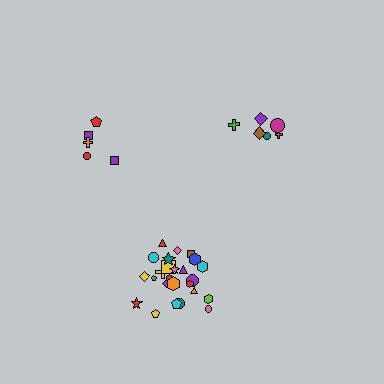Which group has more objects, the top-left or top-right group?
The top-right group.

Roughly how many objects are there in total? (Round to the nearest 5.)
Roughly 35 objects in total.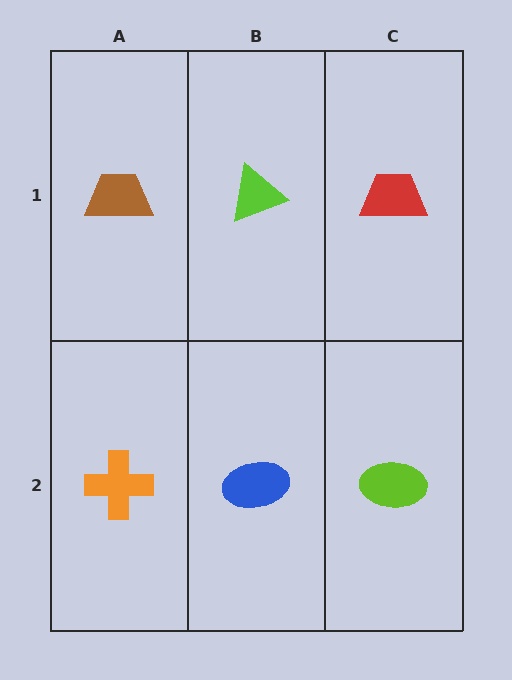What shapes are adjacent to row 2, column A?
A brown trapezoid (row 1, column A), a blue ellipse (row 2, column B).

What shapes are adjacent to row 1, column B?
A blue ellipse (row 2, column B), a brown trapezoid (row 1, column A), a red trapezoid (row 1, column C).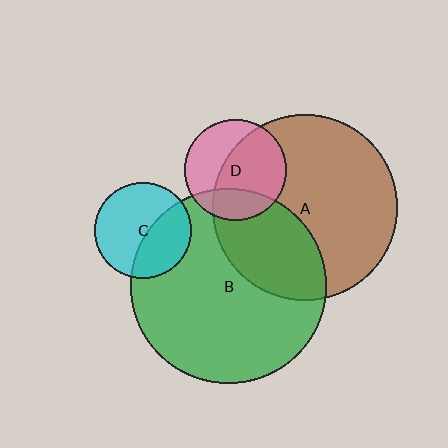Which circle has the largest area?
Circle B (green).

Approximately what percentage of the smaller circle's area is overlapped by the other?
Approximately 60%.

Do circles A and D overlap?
Yes.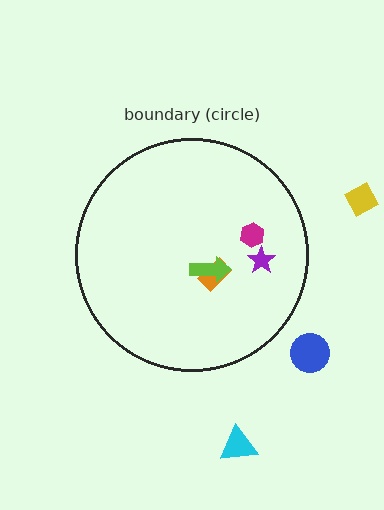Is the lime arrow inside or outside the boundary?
Inside.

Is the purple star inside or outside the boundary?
Inside.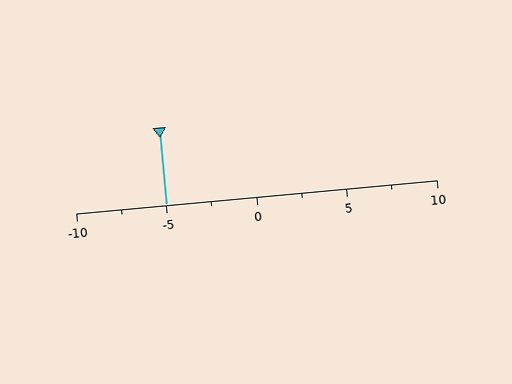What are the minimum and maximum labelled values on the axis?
The axis runs from -10 to 10.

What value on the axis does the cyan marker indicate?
The marker indicates approximately -5.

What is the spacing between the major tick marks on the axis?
The major ticks are spaced 5 apart.